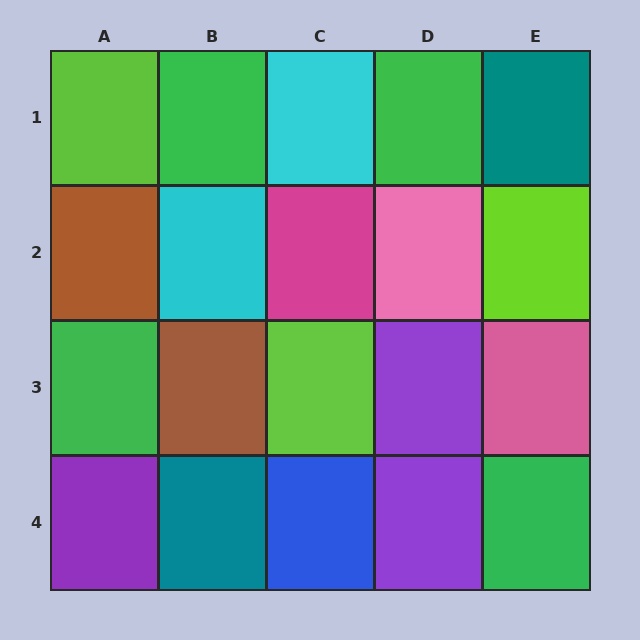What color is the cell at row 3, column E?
Pink.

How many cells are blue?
1 cell is blue.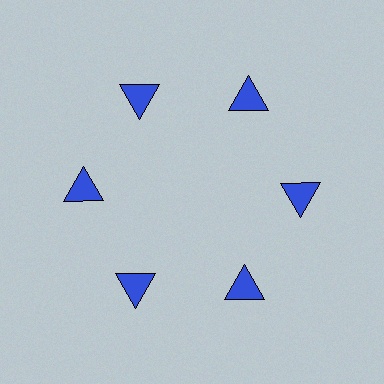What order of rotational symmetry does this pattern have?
This pattern has 6-fold rotational symmetry.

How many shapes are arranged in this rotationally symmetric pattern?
There are 6 shapes, arranged in 6 groups of 1.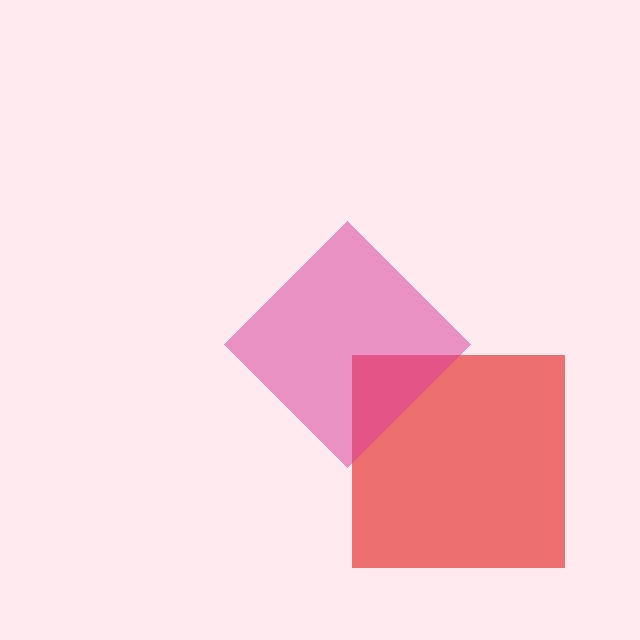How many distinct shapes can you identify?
There are 2 distinct shapes: a red square, a magenta diamond.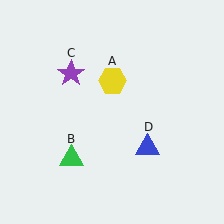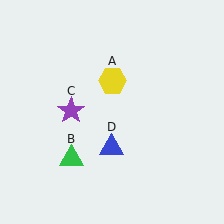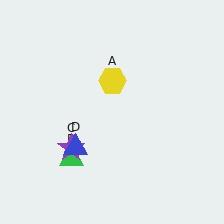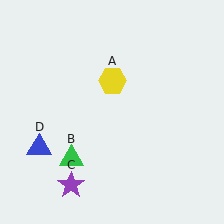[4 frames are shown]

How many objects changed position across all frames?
2 objects changed position: purple star (object C), blue triangle (object D).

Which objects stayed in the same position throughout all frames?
Yellow hexagon (object A) and green triangle (object B) remained stationary.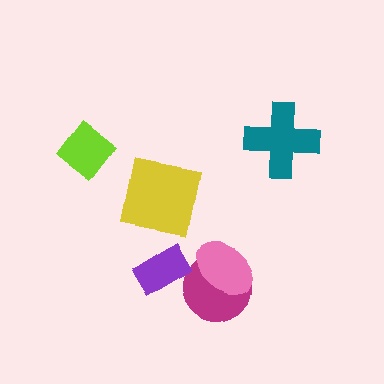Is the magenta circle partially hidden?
Yes, it is partially covered by another shape.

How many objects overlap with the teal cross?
0 objects overlap with the teal cross.